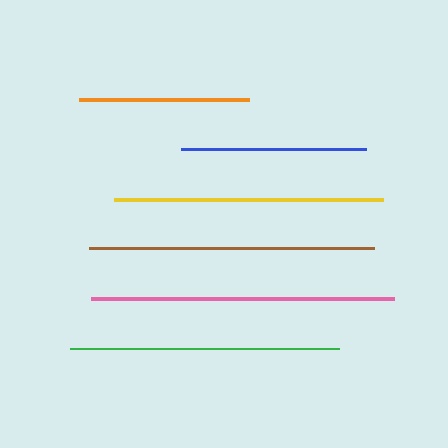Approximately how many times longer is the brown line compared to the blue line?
The brown line is approximately 1.5 times the length of the blue line.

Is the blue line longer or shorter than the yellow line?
The yellow line is longer than the blue line.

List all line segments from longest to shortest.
From longest to shortest: pink, brown, yellow, green, blue, orange.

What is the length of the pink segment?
The pink segment is approximately 303 pixels long.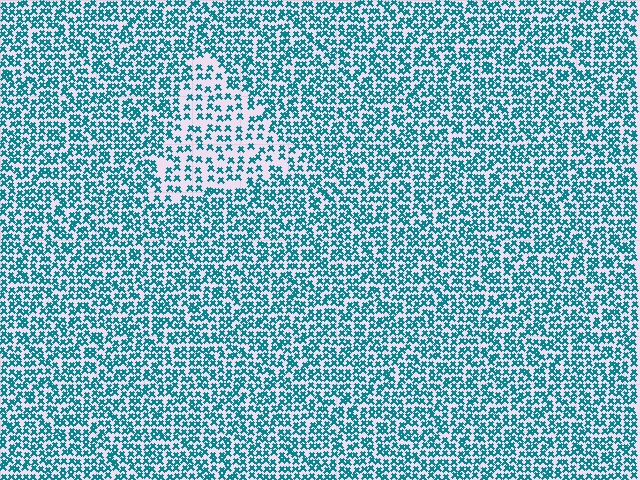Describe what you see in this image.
The image contains small teal elements arranged at two different densities. A triangle-shaped region is visible where the elements are less densely packed than the surrounding area.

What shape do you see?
I see a triangle.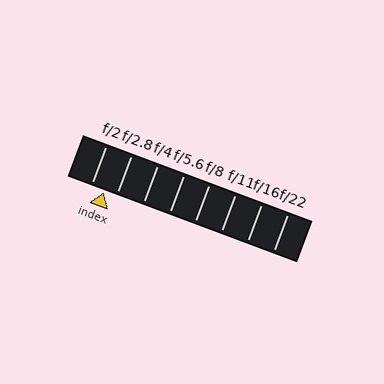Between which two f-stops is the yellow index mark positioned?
The index mark is between f/2 and f/2.8.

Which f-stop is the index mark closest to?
The index mark is closest to f/2.8.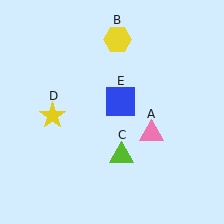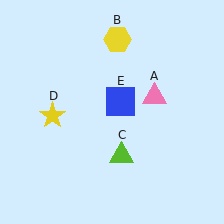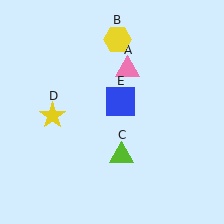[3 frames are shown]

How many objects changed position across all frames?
1 object changed position: pink triangle (object A).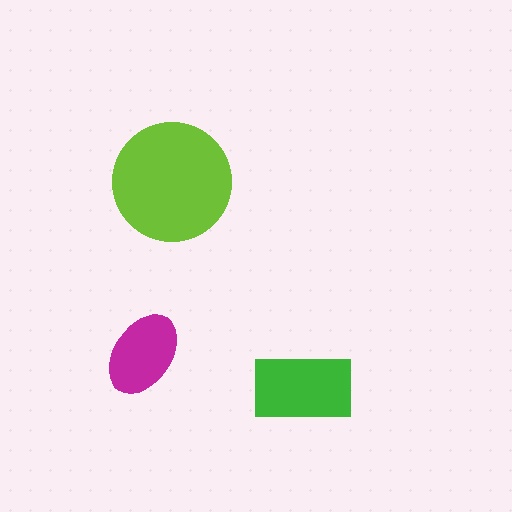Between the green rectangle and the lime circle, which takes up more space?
The lime circle.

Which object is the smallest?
The magenta ellipse.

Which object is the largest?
The lime circle.